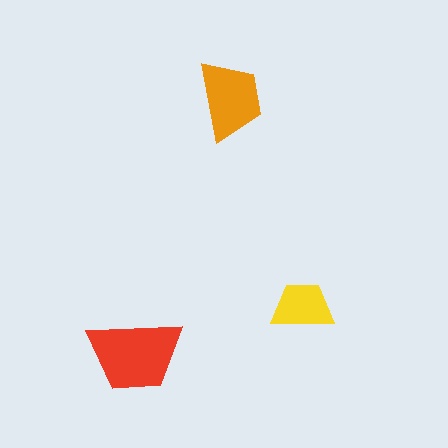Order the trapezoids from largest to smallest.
the red one, the orange one, the yellow one.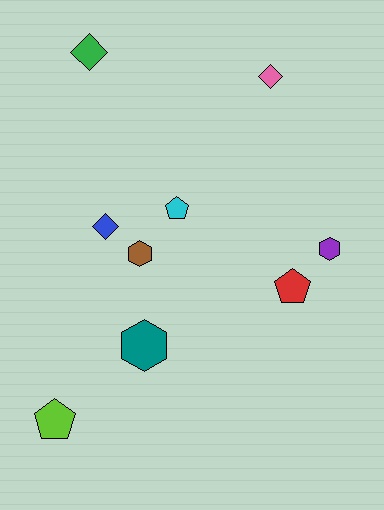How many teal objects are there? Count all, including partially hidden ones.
There is 1 teal object.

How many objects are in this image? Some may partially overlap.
There are 9 objects.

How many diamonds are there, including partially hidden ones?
There are 3 diamonds.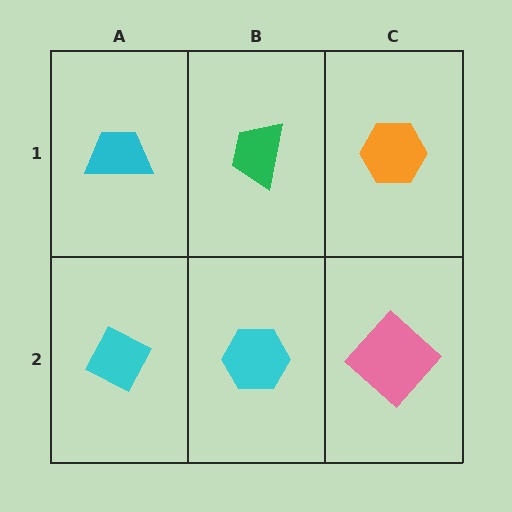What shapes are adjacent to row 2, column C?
An orange hexagon (row 1, column C), a cyan hexagon (row 2, column B).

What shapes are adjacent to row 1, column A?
A cyan diamond (row 2, column A), a green trapezoid (row 1, column B).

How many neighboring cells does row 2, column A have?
2.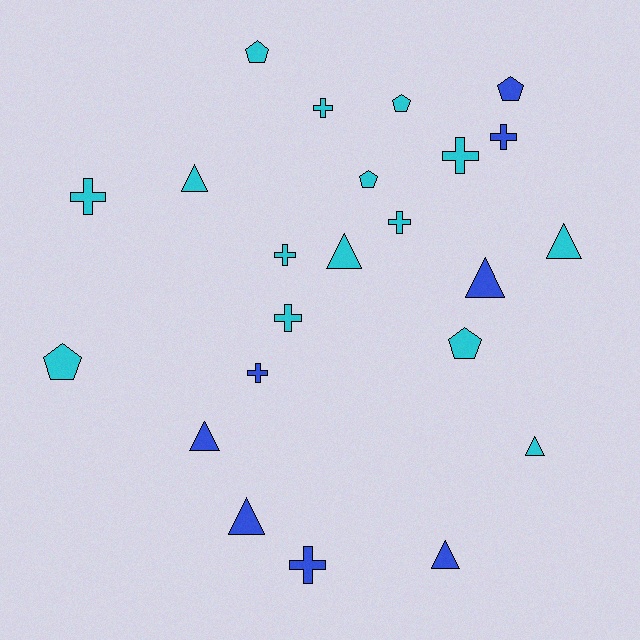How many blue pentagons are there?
There is 1 blue pentagon.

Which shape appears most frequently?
Cross, with 9 objects.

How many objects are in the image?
There are 23 objects.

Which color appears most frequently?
Cyan, with 15 objects.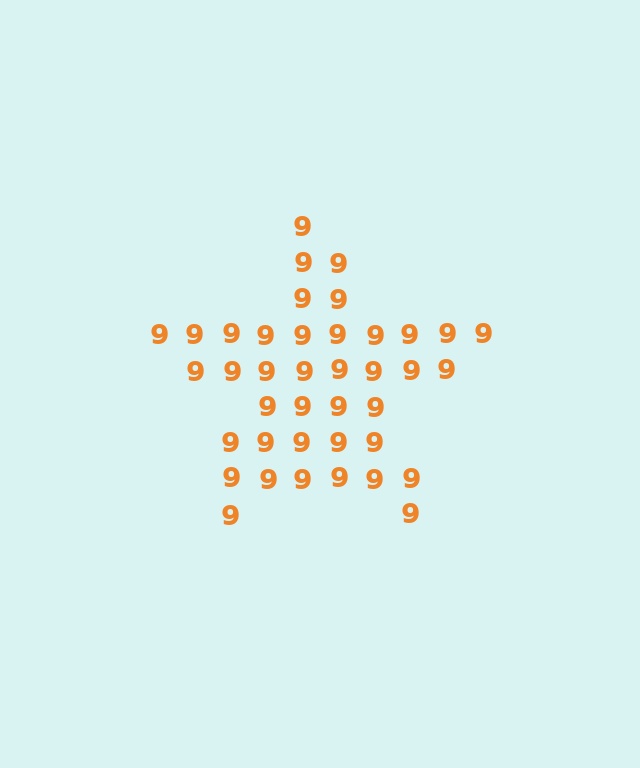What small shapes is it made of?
It is made of small digit 9's.